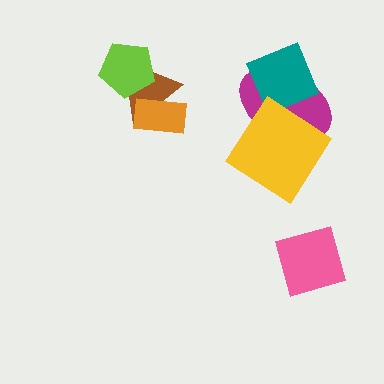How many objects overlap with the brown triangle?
2 objects overlap with the brown triangle.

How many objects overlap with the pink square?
0 objects overlap with the pink square.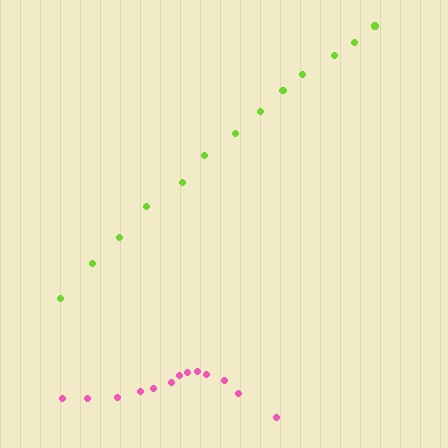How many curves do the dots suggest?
There are 2 distinct paths.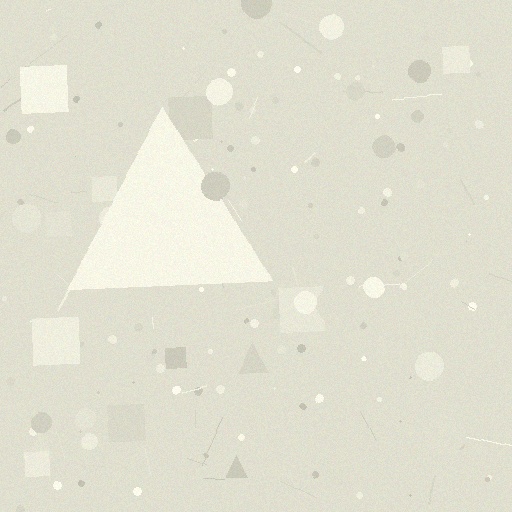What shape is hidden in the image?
A triangle is hidden in the image.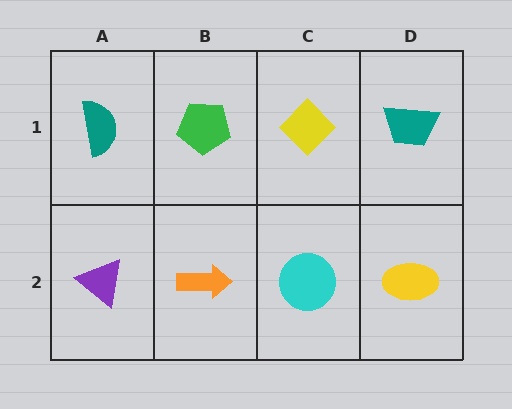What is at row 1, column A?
A teal semicircle.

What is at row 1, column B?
A green pentagon.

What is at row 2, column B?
An orange arrow.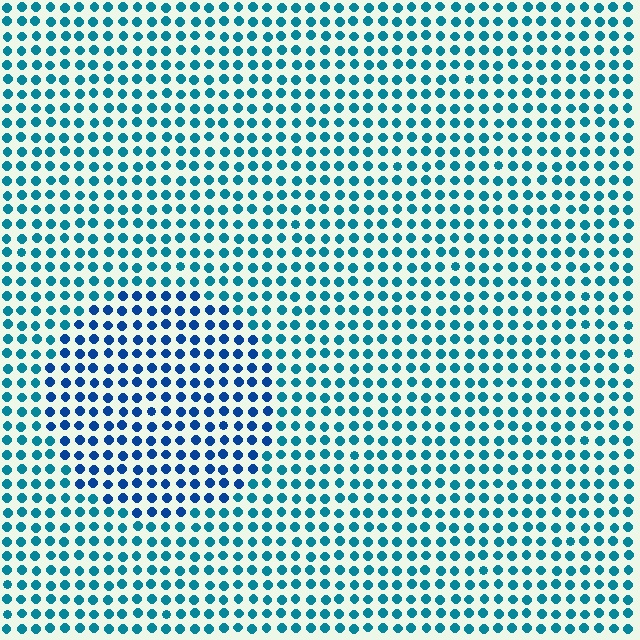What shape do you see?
I see a circle.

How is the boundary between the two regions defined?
The boundary is defined purely by a slight shift in hue (about 29 degrees). Spacing, size, and orientation are identical on both sides.